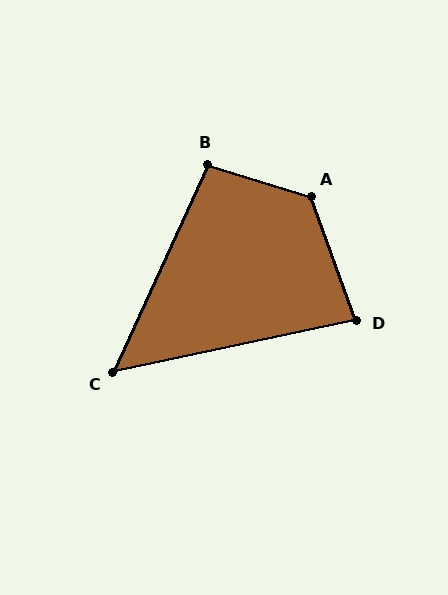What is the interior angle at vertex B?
Approximately 97 degrees (obtuse).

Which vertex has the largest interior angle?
A, at approximately 127 degrees.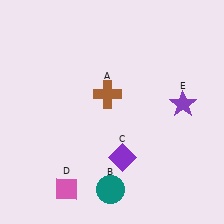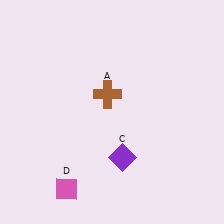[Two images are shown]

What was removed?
The teal circle (B), the purple star (E) were removed in Image 2.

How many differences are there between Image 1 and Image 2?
There are 2 differences between the two images.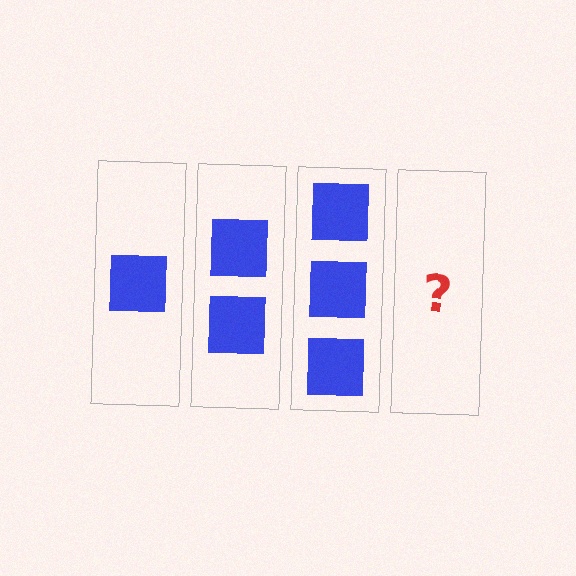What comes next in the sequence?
The next element should be 4 squares.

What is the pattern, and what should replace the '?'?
The pattern is that each step adds one more square. The '?' should be 4 squares.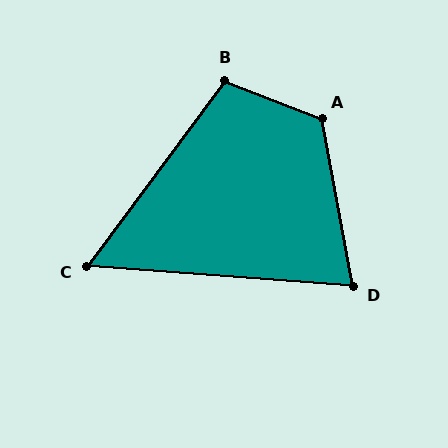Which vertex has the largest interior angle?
A, at approximately 122 degrees.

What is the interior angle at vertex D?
Approximately 75 degrees (acute).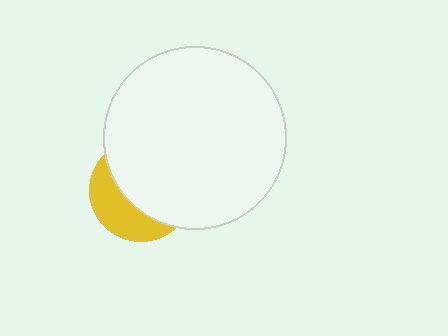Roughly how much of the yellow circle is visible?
A small part of it is visible (roughly 36%).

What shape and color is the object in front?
The object in front is a white circle.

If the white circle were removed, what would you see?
You would see the complete yellow circle.